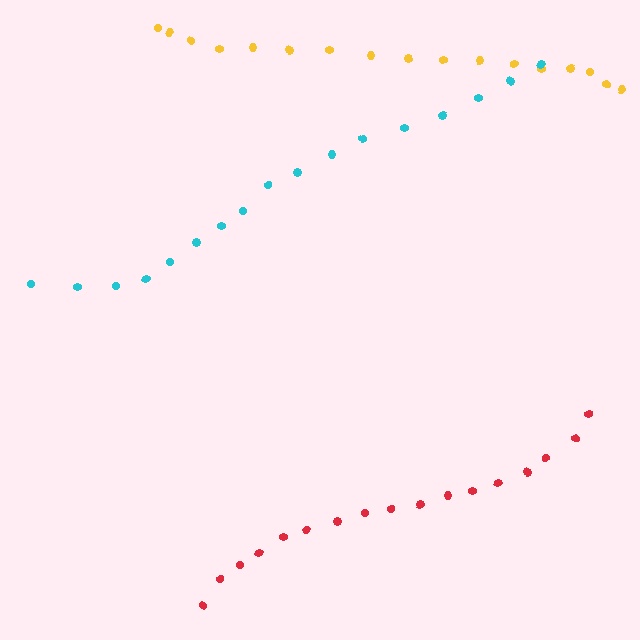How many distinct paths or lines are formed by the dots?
There are 3 distinct paths.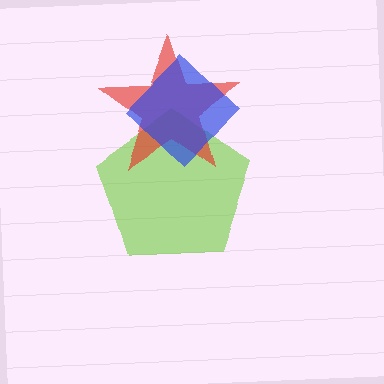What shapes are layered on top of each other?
The layered shapes are: a lime pentagon, a red star, a blue diamond.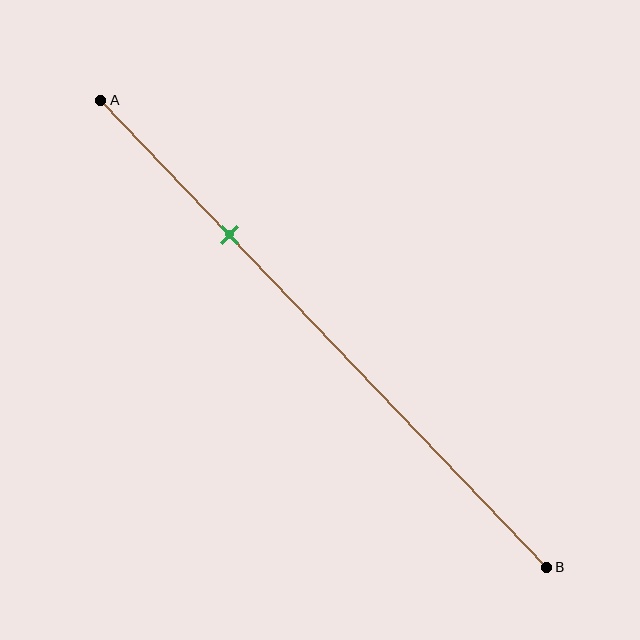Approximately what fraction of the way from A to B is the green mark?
The green mark is approximately 30% of the way from A to B.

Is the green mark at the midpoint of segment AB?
No, the mark is at about 30% from A, not at the 50% midpoint.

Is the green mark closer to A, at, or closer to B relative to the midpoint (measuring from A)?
The green mark is closer to point A than the midpoint of segment AB.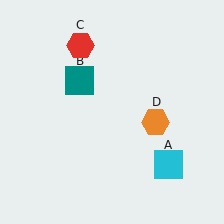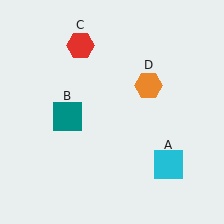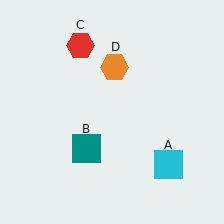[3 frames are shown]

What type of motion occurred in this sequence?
The teal square (object B), orange hexagon (object D) rotated counterclockwise around the center of the scene.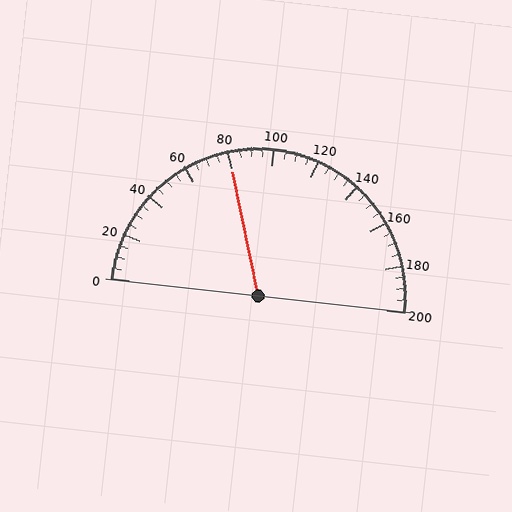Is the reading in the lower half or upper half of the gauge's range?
The reading is in the lower half of the range (0 to 200).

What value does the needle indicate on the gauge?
The needle indicates approximately 80.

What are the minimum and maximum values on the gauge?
The gauge ranges from 0 to 200.